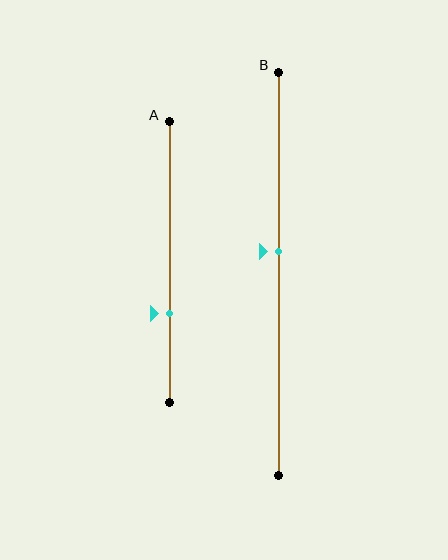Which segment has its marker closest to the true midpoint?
Segment B has its marker closest to the true midpoint.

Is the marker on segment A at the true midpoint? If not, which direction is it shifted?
No, the marker on segment A is shifted downward by about 18% of the segment length.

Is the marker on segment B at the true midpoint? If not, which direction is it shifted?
No, the marker on segment B is shifted upward by about 5% of the segment length.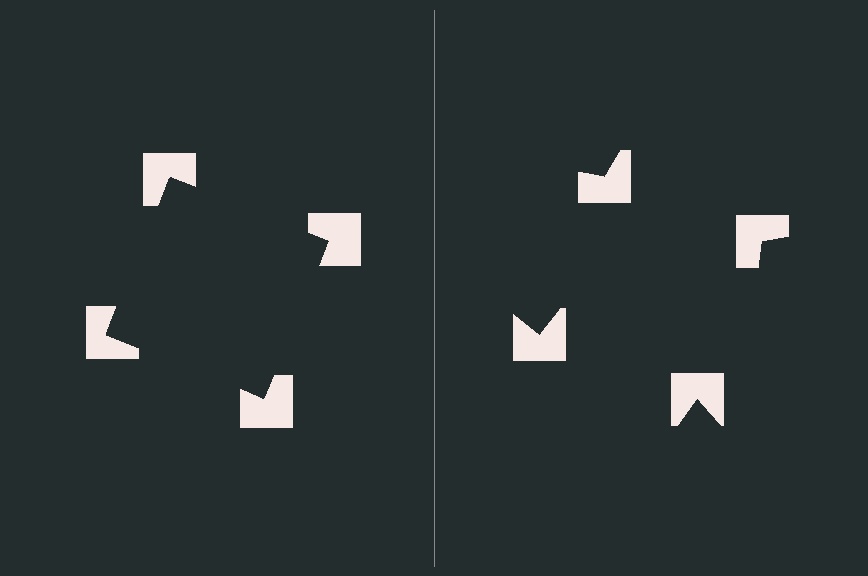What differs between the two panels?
The notched squares are positioned identically on both sides; only the wedge orientations differ. On the left they align to a square; on the right they are misaligned.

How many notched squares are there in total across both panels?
8 — 4 on each side.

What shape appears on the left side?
An illusory square.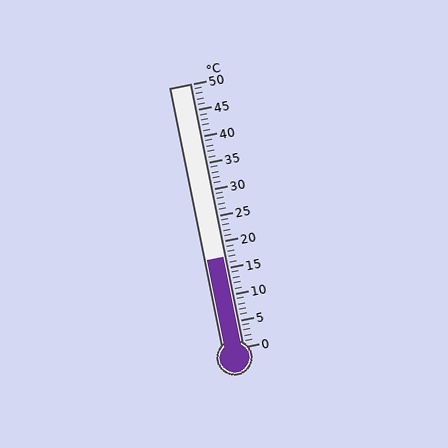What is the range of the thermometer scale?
The thermometer scale ranges from 0°C to 50°C.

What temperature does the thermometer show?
The thermometer shows approximately 17°C.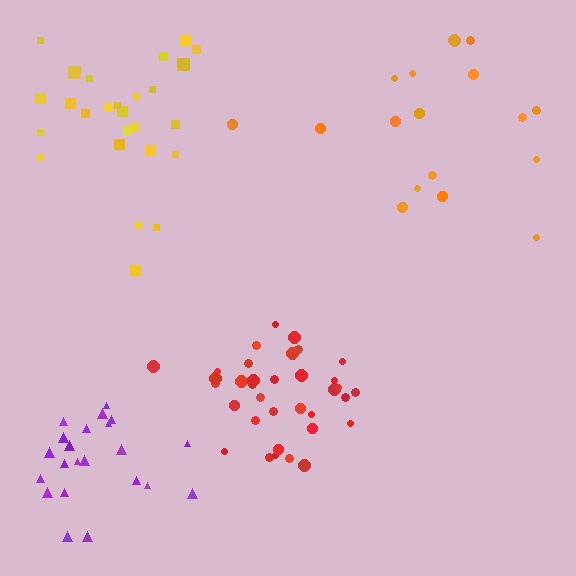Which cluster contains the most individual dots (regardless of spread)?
Red (35).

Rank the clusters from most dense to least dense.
red, purple, yellow, orange.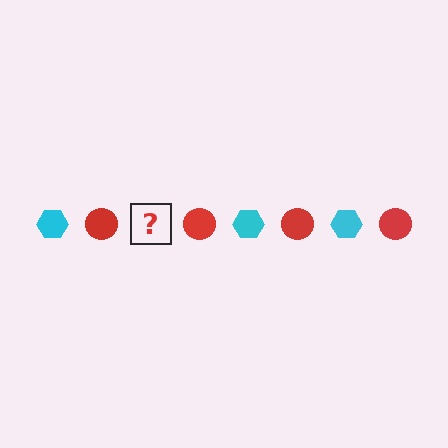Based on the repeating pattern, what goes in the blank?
The blank should be a cyan hexagon.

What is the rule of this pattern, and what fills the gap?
The rule is that the pattern alternates between cyan hexagon and red circle. The gap should be filled with a cyan hexagon.